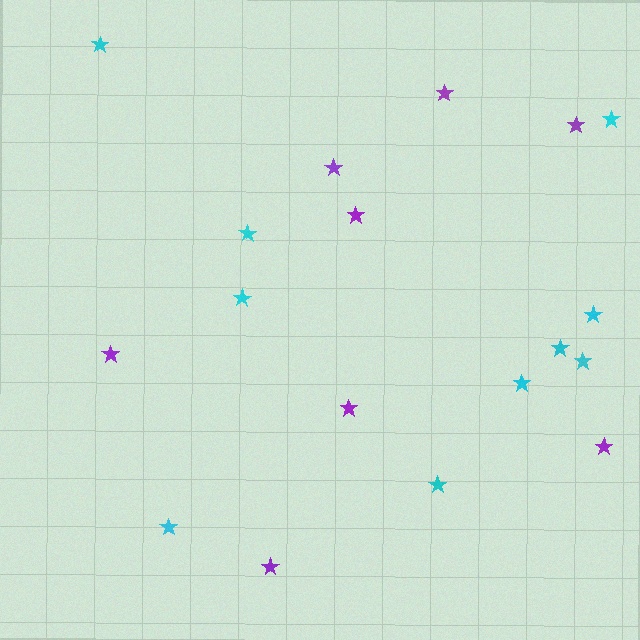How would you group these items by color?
There are 2 groups: one group of cyan stars (10) and one group of purple stars (8).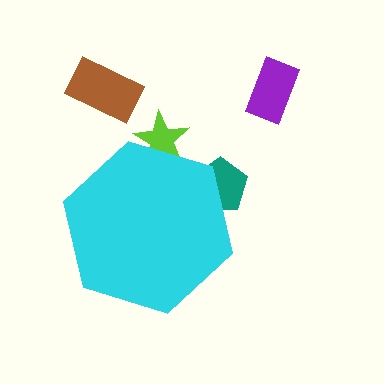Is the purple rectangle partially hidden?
No, the purple rectangle is fully visible.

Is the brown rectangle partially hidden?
No, the brown rectangle is fully visible.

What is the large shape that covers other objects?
A cyan hexagon.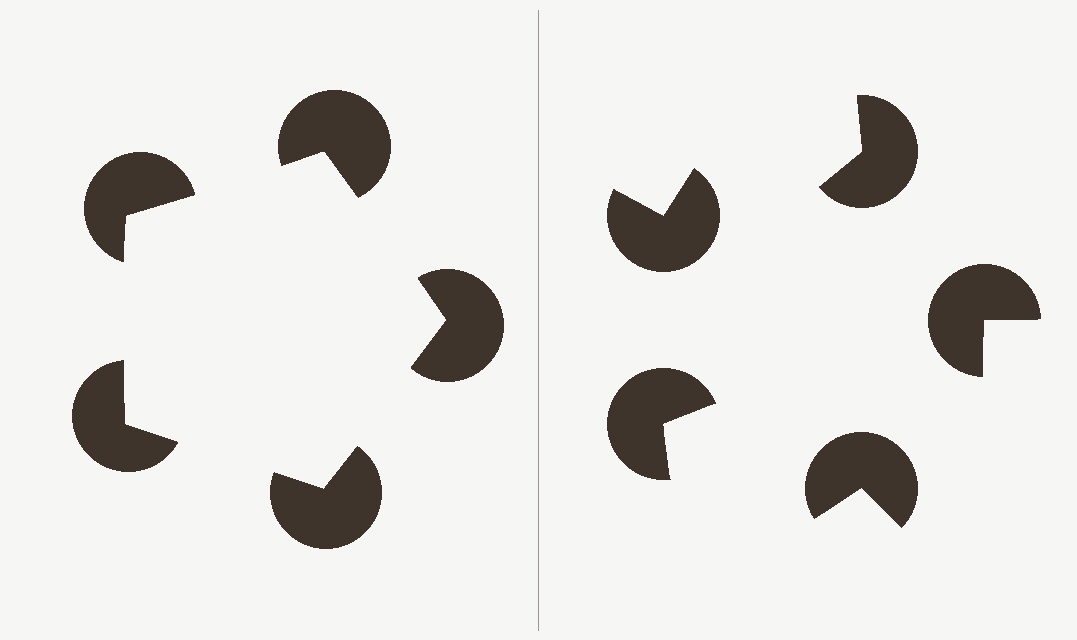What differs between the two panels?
The pac-man discs are positioned identically on both sides; only the wedge orientations differ. On the left they align to a pentagon; on the right they are misaligned.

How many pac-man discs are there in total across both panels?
10 — 5 on each side.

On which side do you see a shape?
An illusory pentagon appears on the left side. On the right side the wedge cuts are rotated, so no coherent shape forms.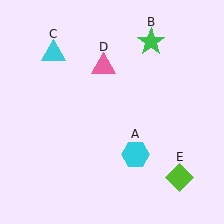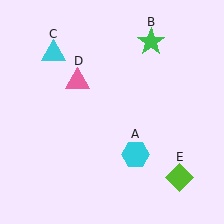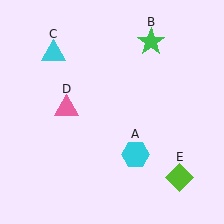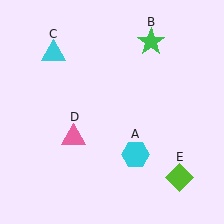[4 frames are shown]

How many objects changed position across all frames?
1 object changed position: pink triangle (object D).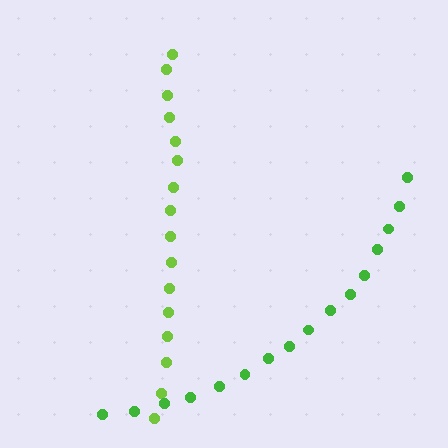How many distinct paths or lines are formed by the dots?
There are 2 distinct paths.